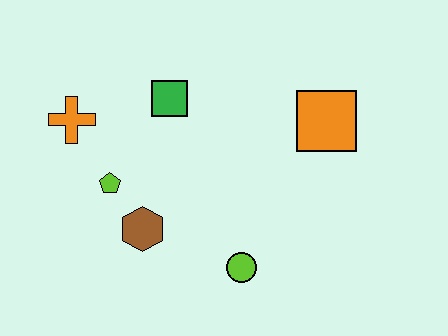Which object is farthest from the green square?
The lime circle is farthest from the green square.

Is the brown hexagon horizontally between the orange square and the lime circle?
No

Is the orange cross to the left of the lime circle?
Yes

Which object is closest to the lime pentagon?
The brown hexagon is closest to the lime pentagon.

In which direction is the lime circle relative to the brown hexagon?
The lime circle is to the right of the brown hexagon.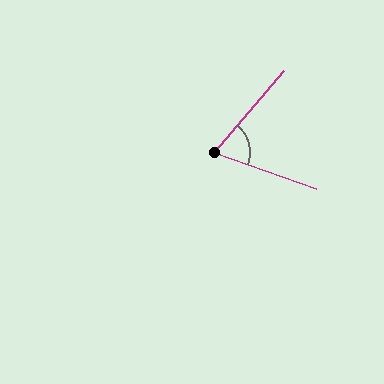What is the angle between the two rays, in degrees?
Approximately 69 degrees.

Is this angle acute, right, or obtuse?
It is acute.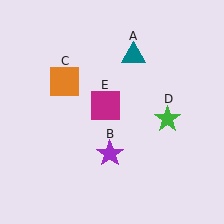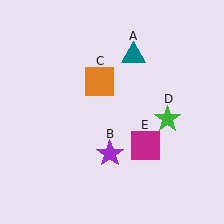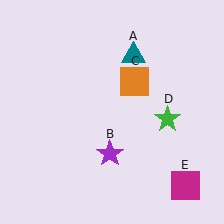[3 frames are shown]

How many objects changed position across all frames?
2 objects changed position: orange square (object C), magenta square (object E).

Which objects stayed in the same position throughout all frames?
Teal triangle (object A) and purple star (object B) and green star (object D) remained stationary.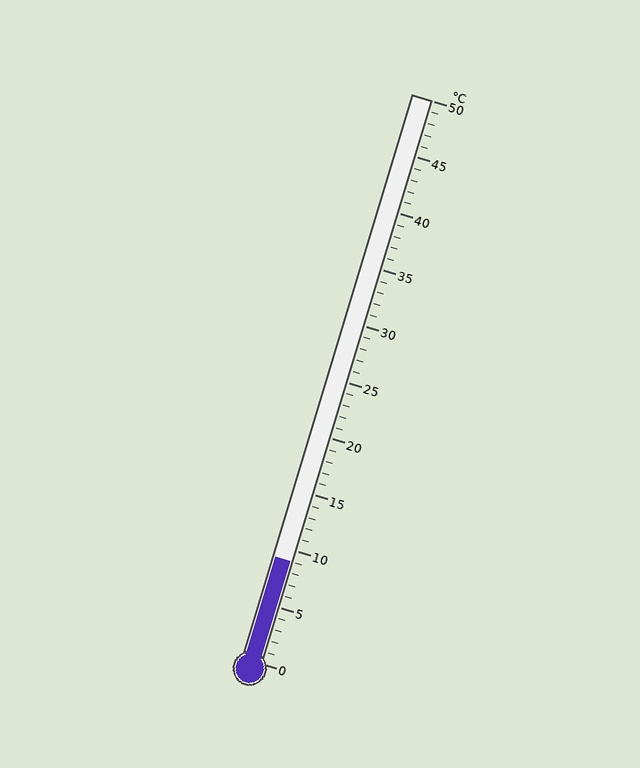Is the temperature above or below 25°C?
The temperature is below 25°C.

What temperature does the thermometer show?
The thermometer shows approximately 9°C.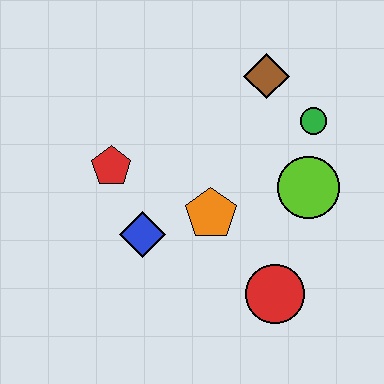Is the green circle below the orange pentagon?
No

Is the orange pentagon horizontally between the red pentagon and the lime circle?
Yes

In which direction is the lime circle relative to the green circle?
The lime circle is below the green circle.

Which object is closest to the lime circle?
The green circle is closest to the lime circle.